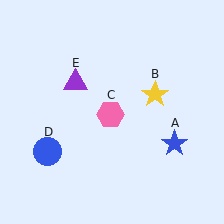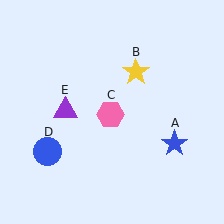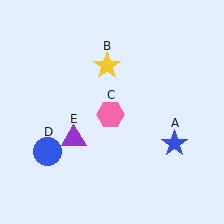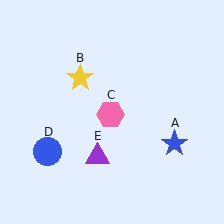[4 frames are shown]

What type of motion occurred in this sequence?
The yellow star (object B), purple triangle (object E) rotated counterclockwise around the center of the scene.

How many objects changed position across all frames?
2 objects changed position: yellow star (object B), purple triangle (object E).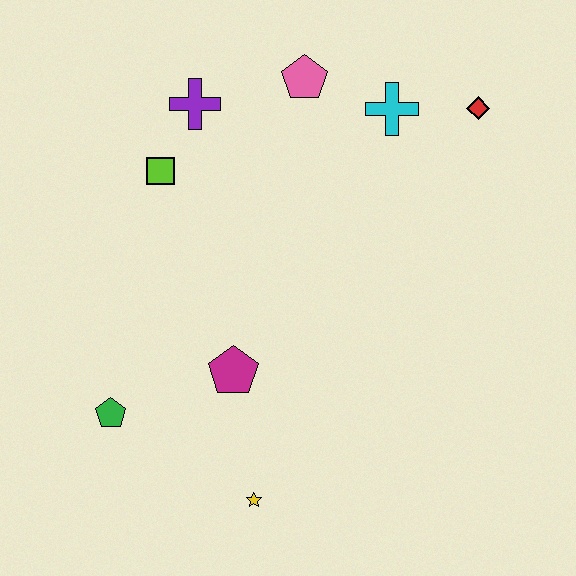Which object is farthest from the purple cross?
The yellow star is farthest from the purple cross.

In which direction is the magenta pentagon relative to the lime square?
The magenta pentagon is below the lime square.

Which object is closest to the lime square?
The purple cross is closest to the lime square.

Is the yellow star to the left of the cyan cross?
Yes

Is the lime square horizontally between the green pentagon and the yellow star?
Yes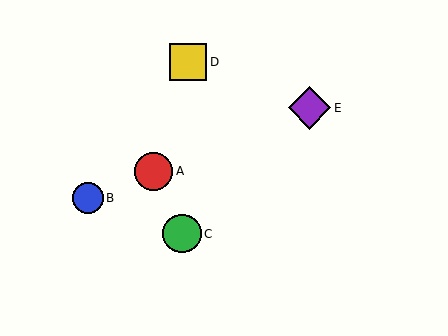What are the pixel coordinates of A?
Object A is at (154, 171).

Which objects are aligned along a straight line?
Objects A, B, E are aligned along a straight line.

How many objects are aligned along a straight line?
3 objects (A, B, E) are aligned along a straight line.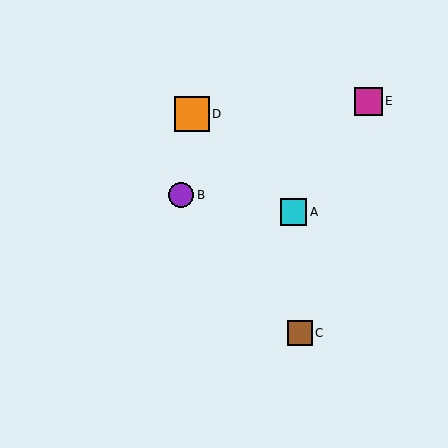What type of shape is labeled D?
Shape D is an orange square.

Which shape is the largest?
The orange square (labeled D) is the largest.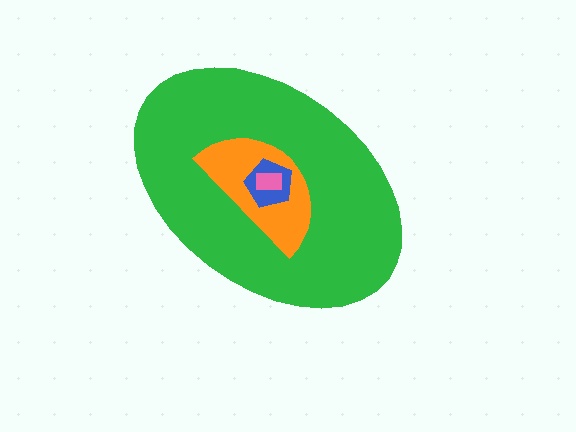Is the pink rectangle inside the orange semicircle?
Yes.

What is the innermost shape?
The pink rectangle.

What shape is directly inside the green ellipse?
The orange semicircle.